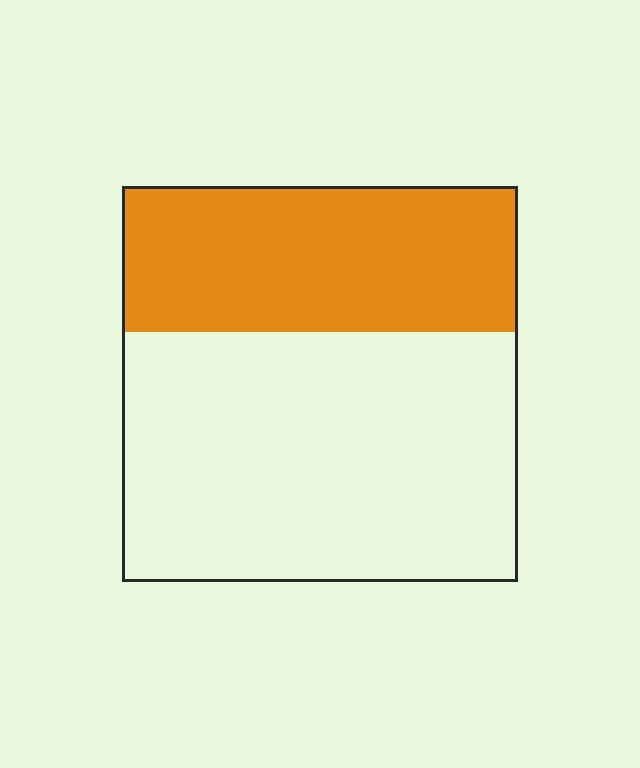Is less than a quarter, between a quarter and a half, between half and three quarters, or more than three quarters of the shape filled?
Between a quarter and a half.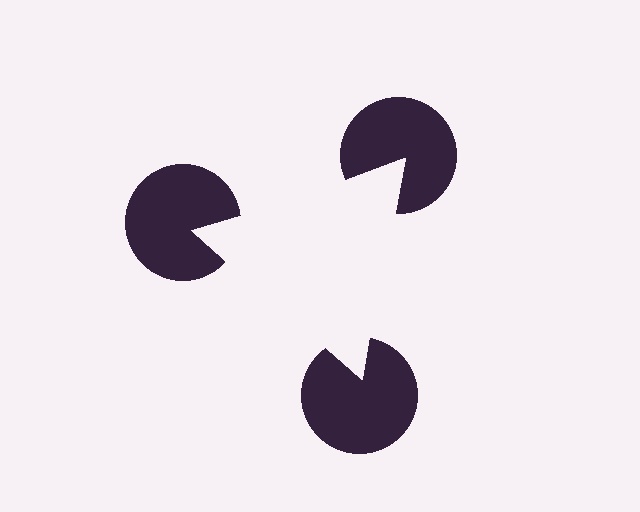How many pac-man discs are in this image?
There are 3 — one at each vertex of the illusory triangle.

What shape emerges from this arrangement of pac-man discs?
An illusory triangle — its edges are inferred from the aligned wedge cuts in the pac-man discs, not physically drawn.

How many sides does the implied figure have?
3 sides.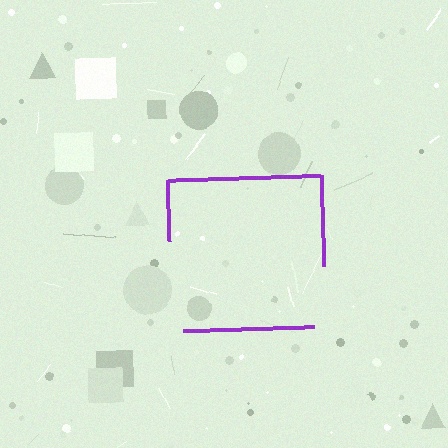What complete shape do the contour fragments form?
The contour fragments form a square.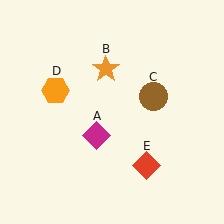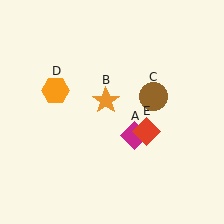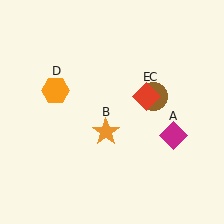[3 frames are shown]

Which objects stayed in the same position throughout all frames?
Brown circle (object C) and orange hexagon (object D) remained stationary.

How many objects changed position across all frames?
3 objects changed position: magenta diamond (object A), orange star (object B), red diamond (object E).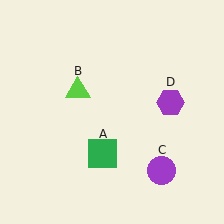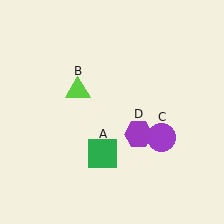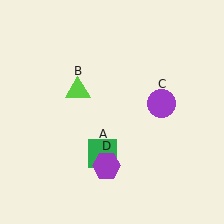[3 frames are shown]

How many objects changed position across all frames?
2 objects changed position: purple circle (object C), purple hexagon (object D).